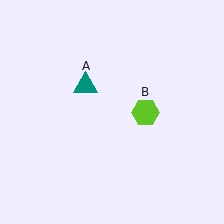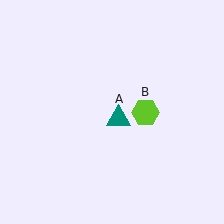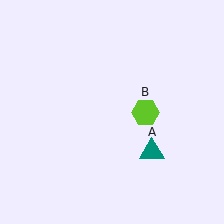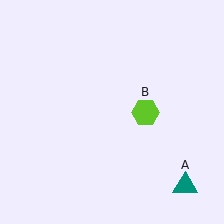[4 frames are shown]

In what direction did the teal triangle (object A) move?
The teal triangle (object A) moved down and to the right.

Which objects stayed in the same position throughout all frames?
Lime hexagon (object B) remained stationary.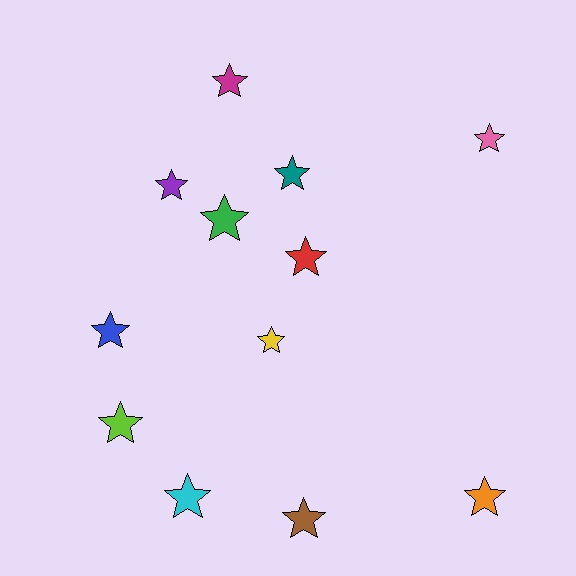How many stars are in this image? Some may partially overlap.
There are 12 stars.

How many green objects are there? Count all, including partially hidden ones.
There is 1 green object.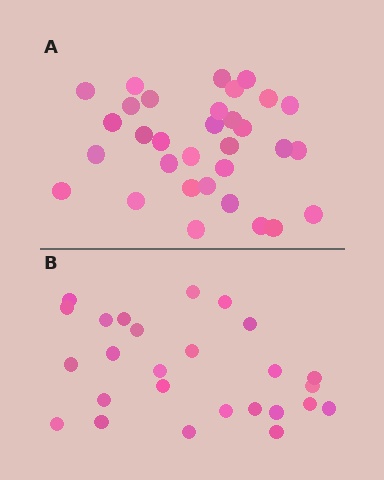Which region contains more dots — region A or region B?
Region A (the top region) has more dots.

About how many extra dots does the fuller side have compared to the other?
Region A has about 6 more dots than region B.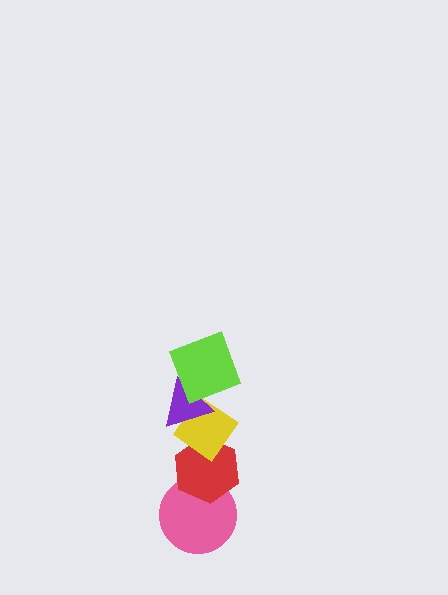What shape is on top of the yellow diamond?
The purple triangle is on top of the yellow diamond.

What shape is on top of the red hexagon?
The yellow diamond is on top of the red hexagon.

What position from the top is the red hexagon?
The red hexagon is 4th from the top.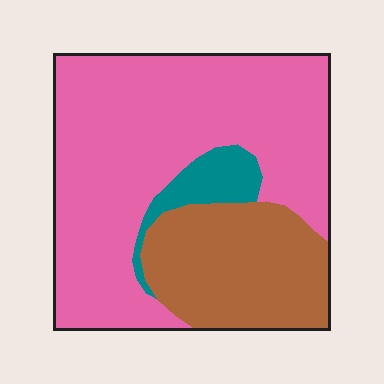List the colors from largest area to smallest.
From largest to smallest: pink, brown, teal.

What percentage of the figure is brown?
Brown takes up between a quarter and a half of the figure.